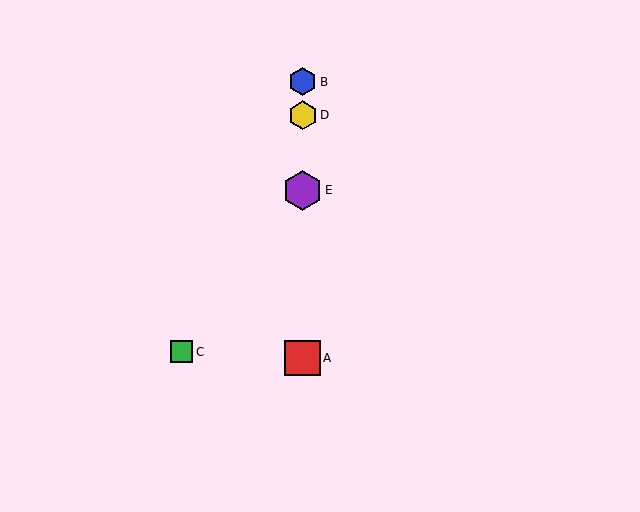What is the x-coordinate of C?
Object C is at x≈181.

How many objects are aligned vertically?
4 objects (A, B, D, E) are aligned vertically.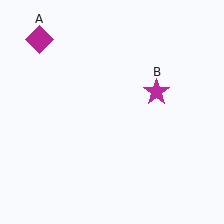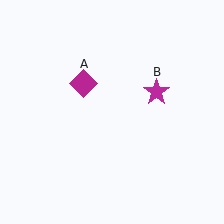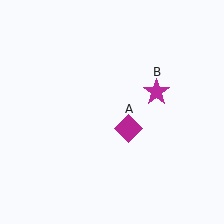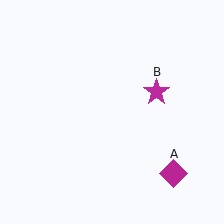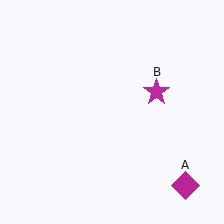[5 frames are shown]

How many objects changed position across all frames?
1 object changed position: magenta diamond (object A).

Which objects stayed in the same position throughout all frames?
Magenta star (object B) remained stationary.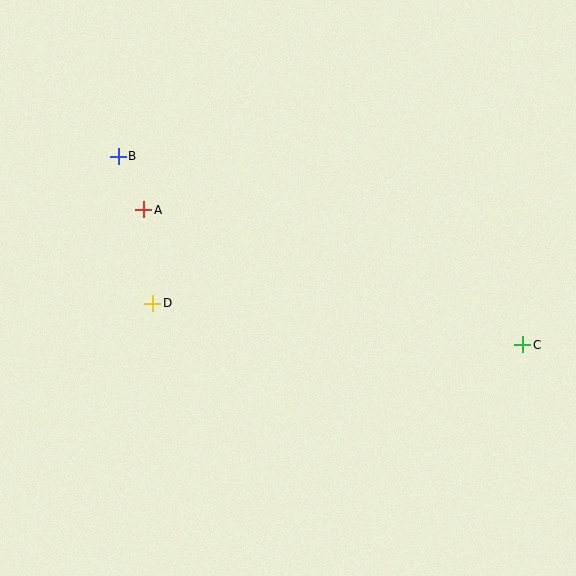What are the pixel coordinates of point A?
Point A is at (144, 210).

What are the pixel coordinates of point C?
Point C is at (523, 345).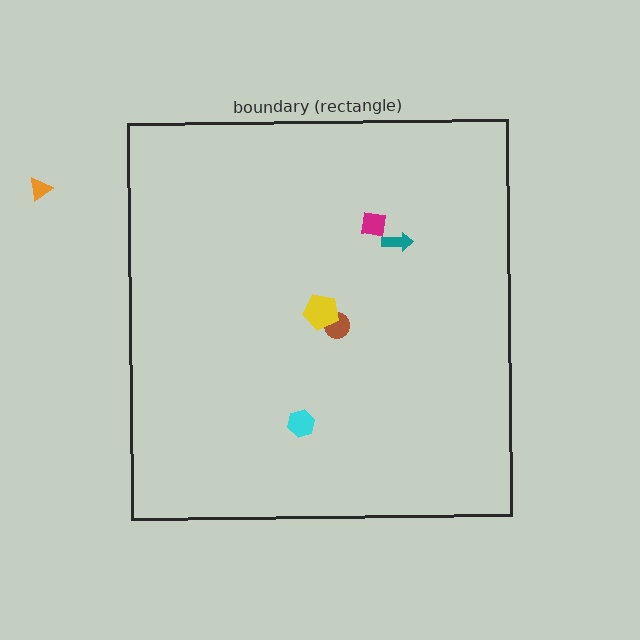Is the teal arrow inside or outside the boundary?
Inside.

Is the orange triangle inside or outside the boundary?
Outside.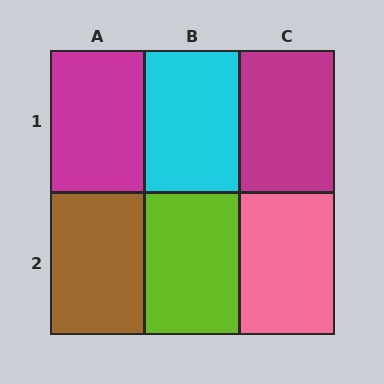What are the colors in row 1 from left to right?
Magenta, cyan, magenta.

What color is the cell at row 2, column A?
Brown.